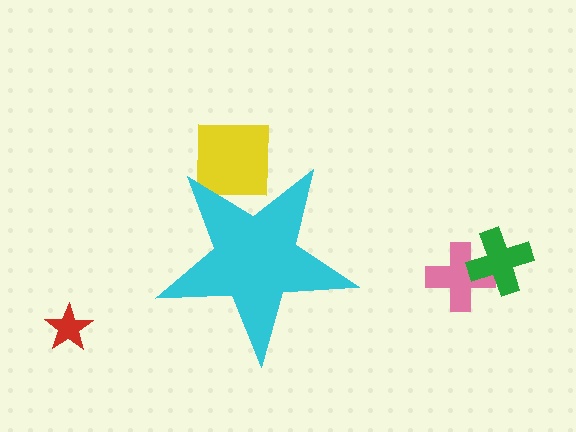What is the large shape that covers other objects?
A cyan star.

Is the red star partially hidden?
No, the red star is fully visible.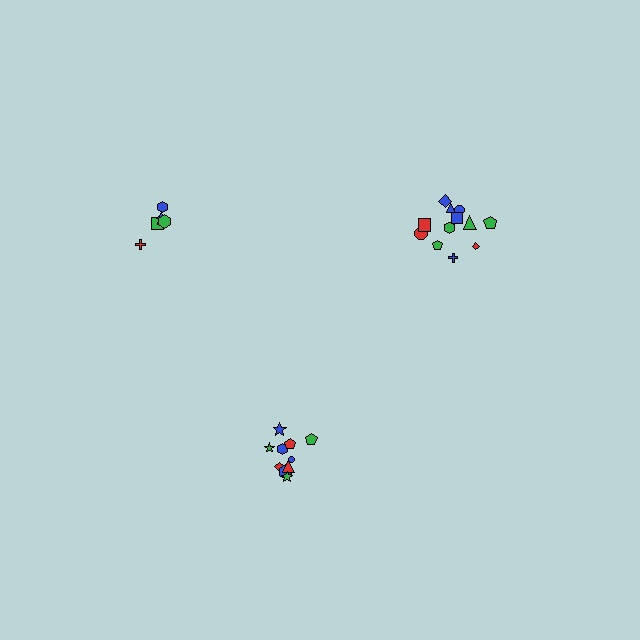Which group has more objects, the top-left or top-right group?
The top-right group.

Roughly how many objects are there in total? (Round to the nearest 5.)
Roughly 25 objects in total.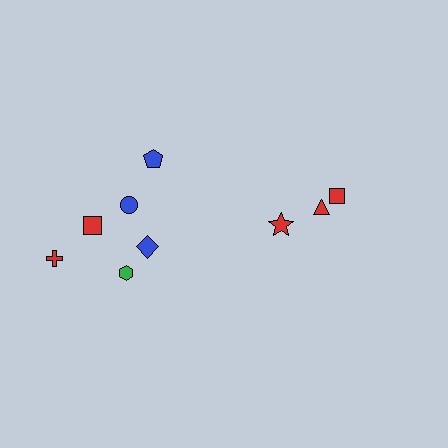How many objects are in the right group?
There are 3 objects.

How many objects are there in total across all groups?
There are 9 objects.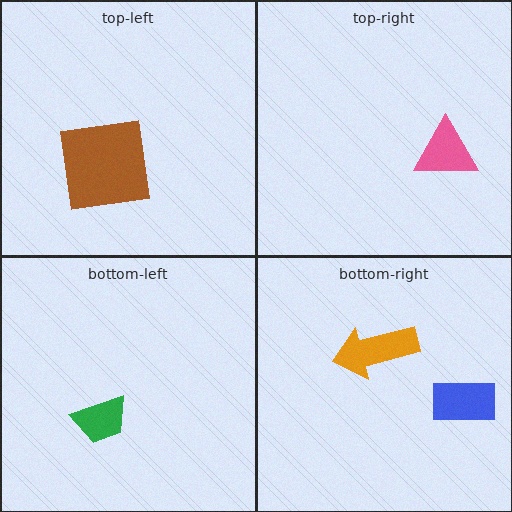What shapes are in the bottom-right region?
The blue rectangle, the orange arrow.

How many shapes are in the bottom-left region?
1.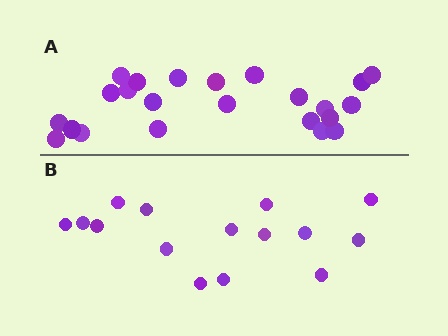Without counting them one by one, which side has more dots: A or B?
Region A (the top region) has more dots.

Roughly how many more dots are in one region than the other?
Region A has roughly 8 or so more dots than region B.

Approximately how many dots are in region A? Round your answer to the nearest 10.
About 20 dots. (The exact count is 23, which rounds to 20.)